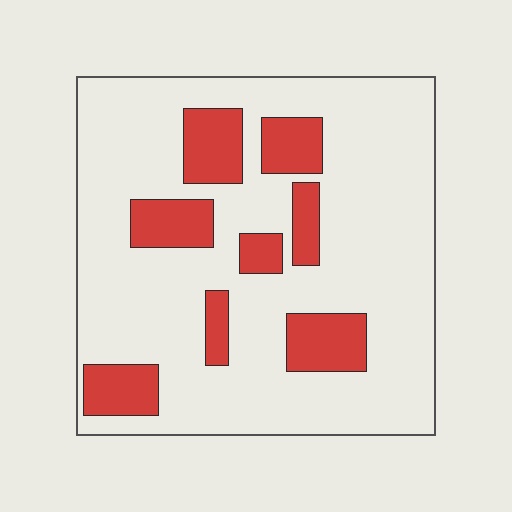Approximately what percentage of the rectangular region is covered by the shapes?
Approximately 20%.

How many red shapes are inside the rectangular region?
8.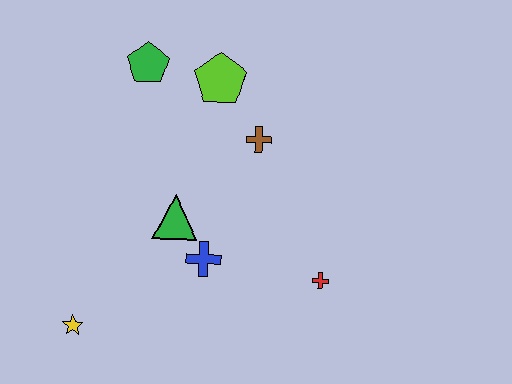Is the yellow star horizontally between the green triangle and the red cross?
No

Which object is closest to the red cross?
The blue cross is closest to the red cross.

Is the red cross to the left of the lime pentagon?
No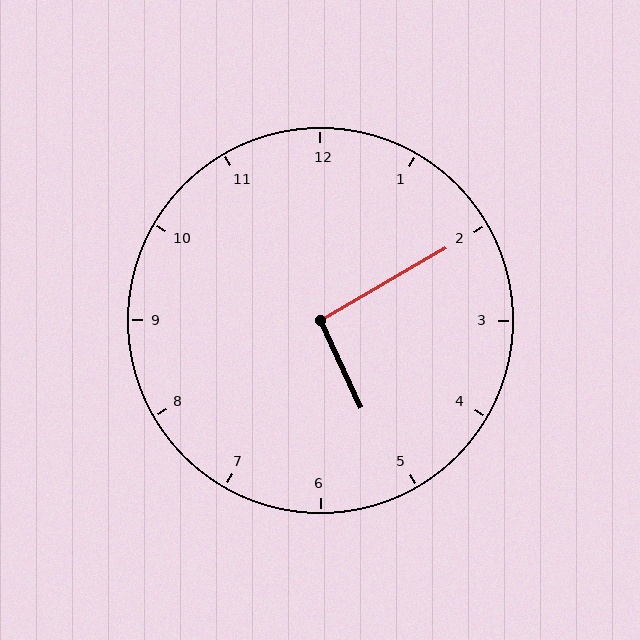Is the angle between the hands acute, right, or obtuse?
It is right.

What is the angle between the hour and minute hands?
Approximately 95 degrees.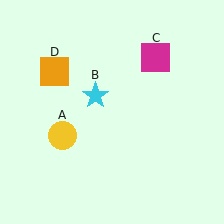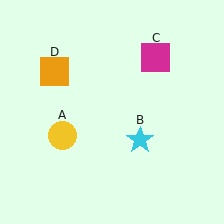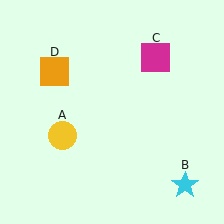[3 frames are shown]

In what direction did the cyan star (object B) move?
The cyan star (object B) moved down and to the right.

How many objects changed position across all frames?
1 object changed position: cyan star (object B).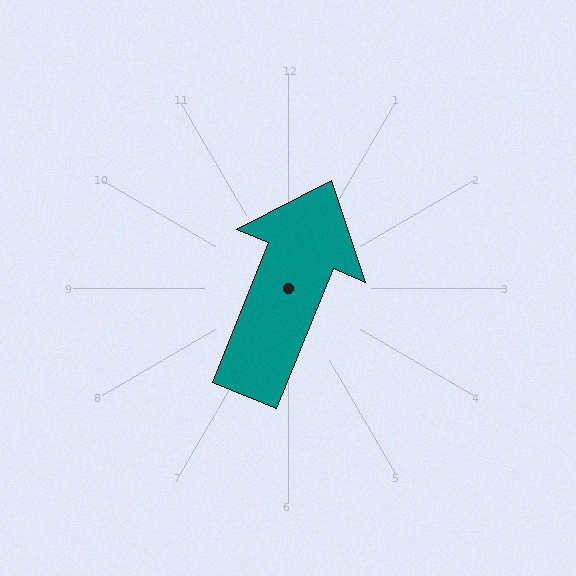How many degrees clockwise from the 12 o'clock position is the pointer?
Approximately 22 degrees.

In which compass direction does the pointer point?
North.